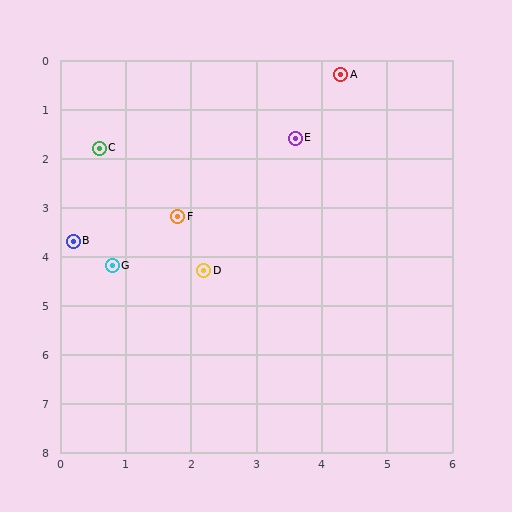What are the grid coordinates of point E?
Point E is at approximately (3.6, 1.6).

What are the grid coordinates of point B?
Point B is at approximately (0.2, 3.7).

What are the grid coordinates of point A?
Point A is at approximately (4.3, 0.3).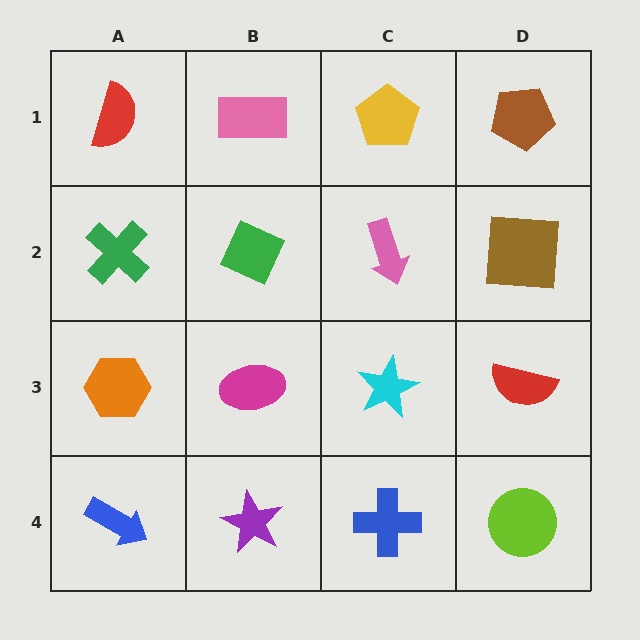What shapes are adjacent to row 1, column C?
A pink arrow (row 2, column C), a pink rectangle (row 1, column B), a brown pentagon (row 1, column D).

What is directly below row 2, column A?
An orange hexagon.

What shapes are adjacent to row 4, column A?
An orange hexagon (row 3, column A), a purple star (row 4, column B).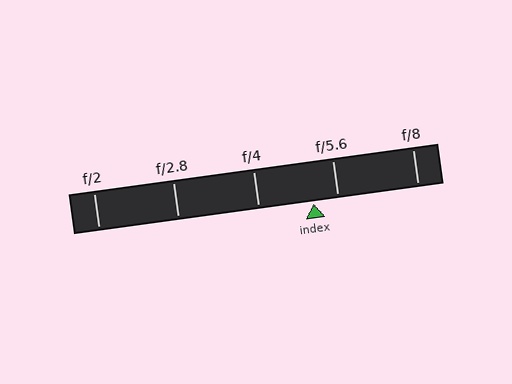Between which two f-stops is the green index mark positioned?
The index mark is between f/4 and f/5.6.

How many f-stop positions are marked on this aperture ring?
There are 5 f-stop positions marked.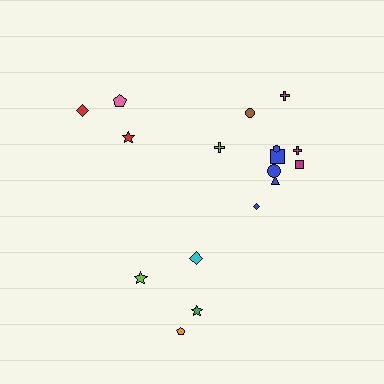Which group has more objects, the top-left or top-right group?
The top-right group.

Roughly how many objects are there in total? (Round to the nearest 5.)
Roughly 15 objects in total.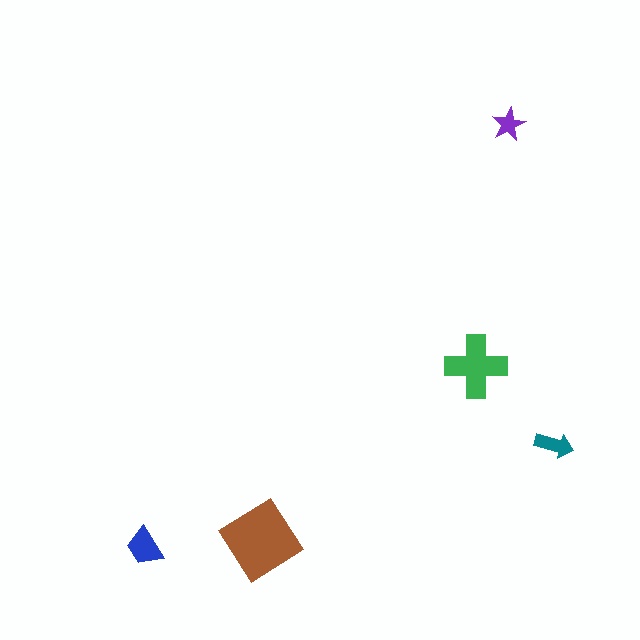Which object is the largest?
The brown diamond.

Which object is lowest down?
The blue trapezoid is bottommost.